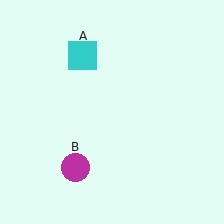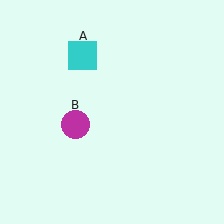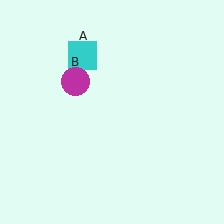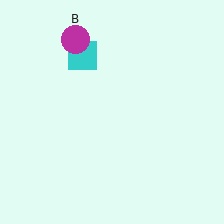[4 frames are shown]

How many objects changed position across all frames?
1 object changed position: magenta circle (object B).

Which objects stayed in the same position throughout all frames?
Cyan square (object A) remained stationary.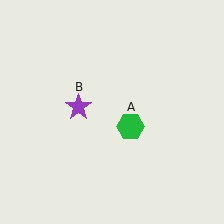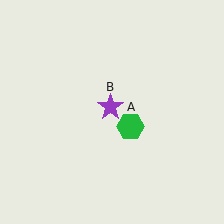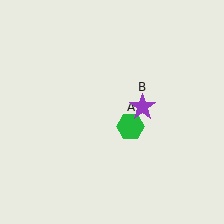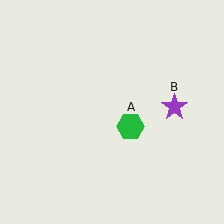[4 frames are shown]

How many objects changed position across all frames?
1 object changed position: purple star (object B).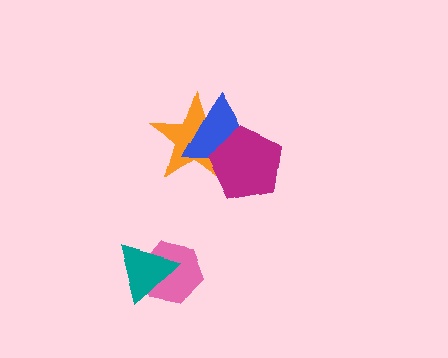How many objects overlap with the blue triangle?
2 objects overlap with the blue triangle.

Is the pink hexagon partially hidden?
Yes, it is partially covered by another shape.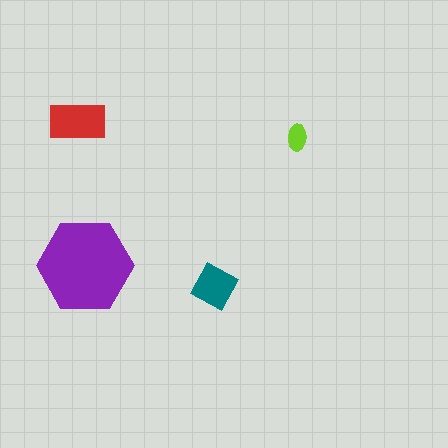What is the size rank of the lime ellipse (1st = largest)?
4th.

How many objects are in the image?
There are 4 objects in the image.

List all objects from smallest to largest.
The lime ellipse, the teal square, the red rectangle, the purple hexagon.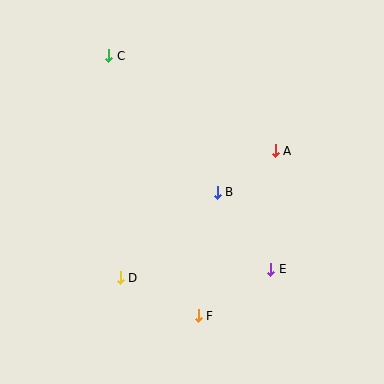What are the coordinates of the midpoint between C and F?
The midpoint between C and F is at (154, 186).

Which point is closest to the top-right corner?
Point A is closest to the top-right corner.